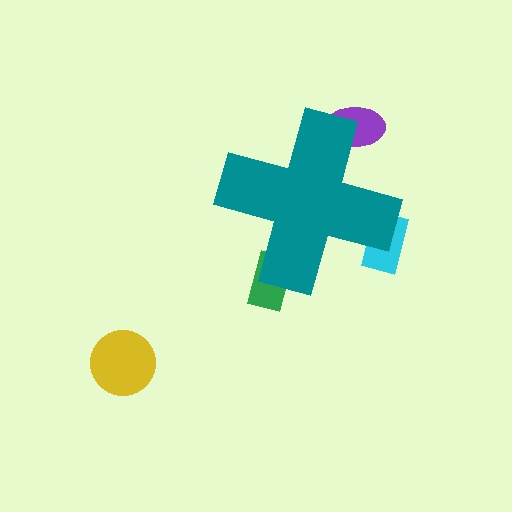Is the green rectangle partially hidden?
Yes, the green rectangle is partially hidden behind the teal cross.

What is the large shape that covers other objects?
A teal cross.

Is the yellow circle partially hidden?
No, the yellow circle is fully visible.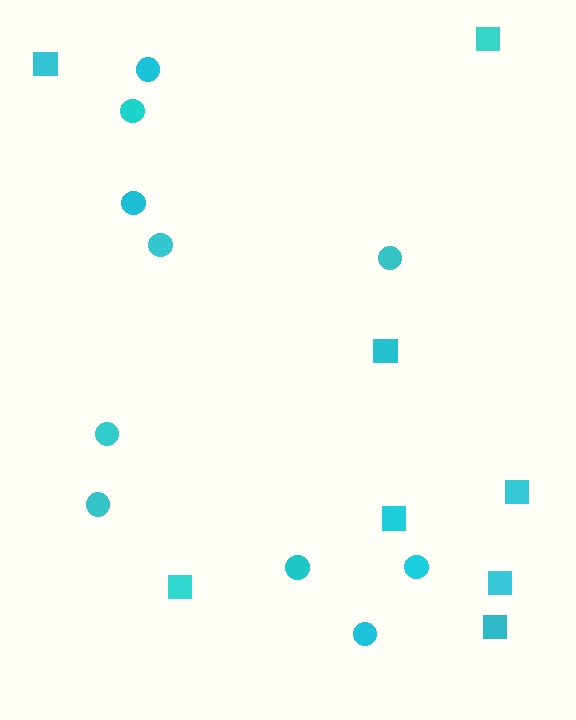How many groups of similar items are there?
There are 2 groups: one group of circles (10) and one group of squares (8).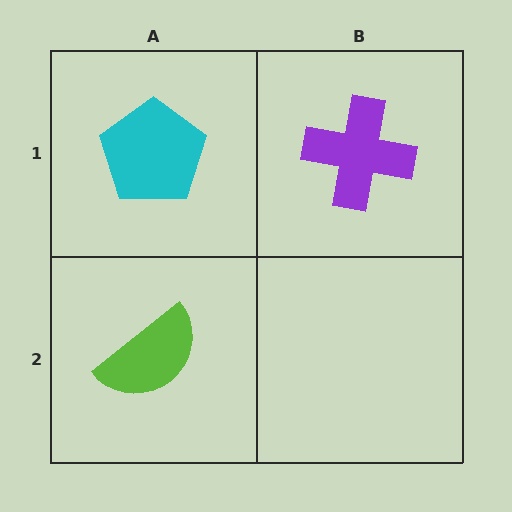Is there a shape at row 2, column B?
No, that cell is empty.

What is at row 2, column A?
A lime semicircle.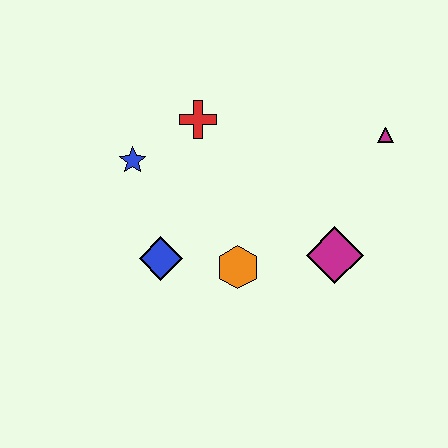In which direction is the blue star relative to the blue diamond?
The blue star is above the blue diamond.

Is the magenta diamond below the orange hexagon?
No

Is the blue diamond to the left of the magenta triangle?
Yes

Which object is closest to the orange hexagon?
The blue diamond is closest to the orange hexagon.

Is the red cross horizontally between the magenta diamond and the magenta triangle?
No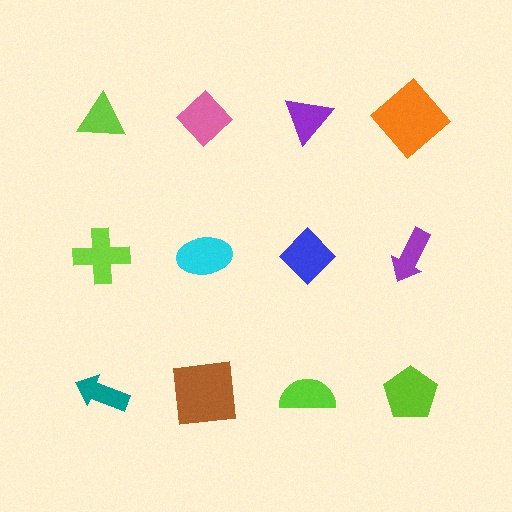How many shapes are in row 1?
4 shapes.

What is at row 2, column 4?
A purple arrow.